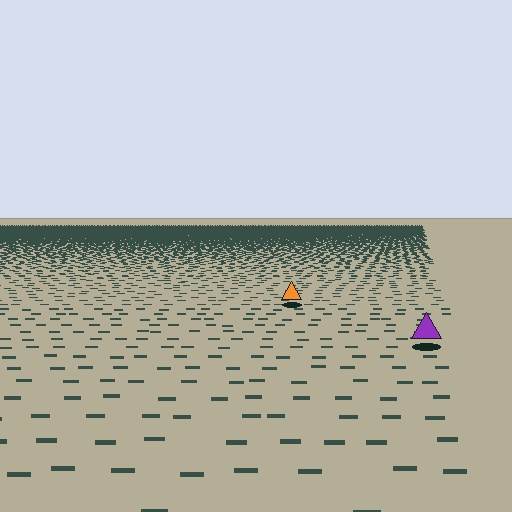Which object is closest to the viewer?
The purple triangle is closest. The texture marks near it are larger and more spread out.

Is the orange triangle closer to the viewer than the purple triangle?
No. The purple triangle is closer — you can tell from the texture gradient: the ground texture is coarser near it.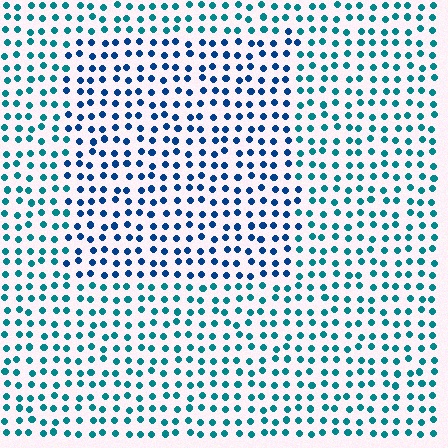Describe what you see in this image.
The image is filled with small teal elements in a uniform arrangement. A rectangle-shaped region is visible where the elements are tinted to a slightly different hue, forming a subtle color boundary.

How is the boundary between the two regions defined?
The boundary is defined purely by a slight shift in hue (about 32 degrees). Spacing, size, and orientation are identical on both sides.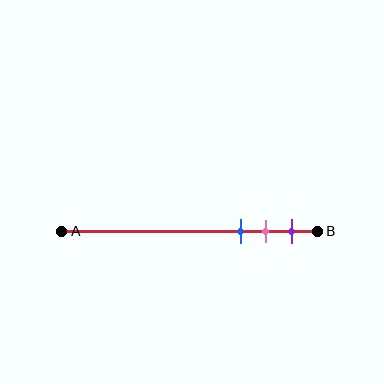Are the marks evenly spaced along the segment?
Yes, the marks are approximately evenly spaced.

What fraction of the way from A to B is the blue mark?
The blue mark is approximately 70% (0.7) of the way from A to B.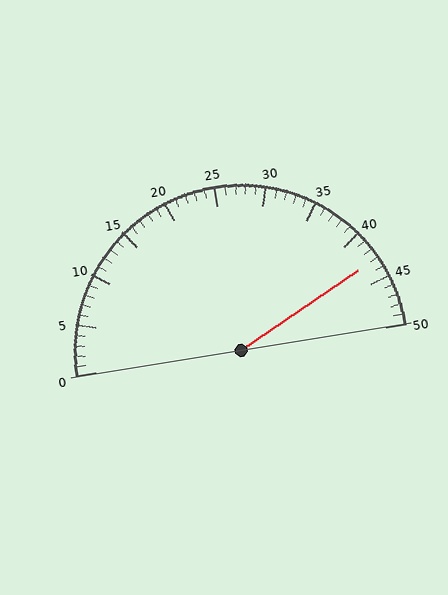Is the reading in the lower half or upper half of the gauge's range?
The reading is in the upper half of the range (0 to 50).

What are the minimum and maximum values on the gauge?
The gauge ranges from 0 to 50.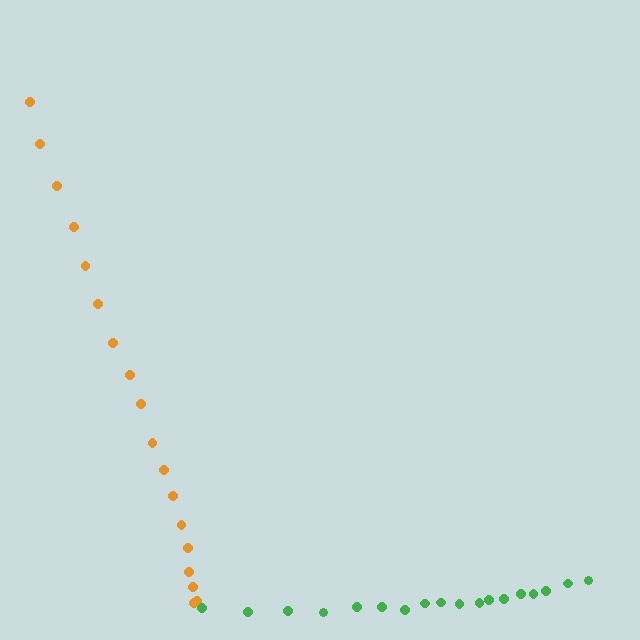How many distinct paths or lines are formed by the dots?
There are 2 distinct paths.